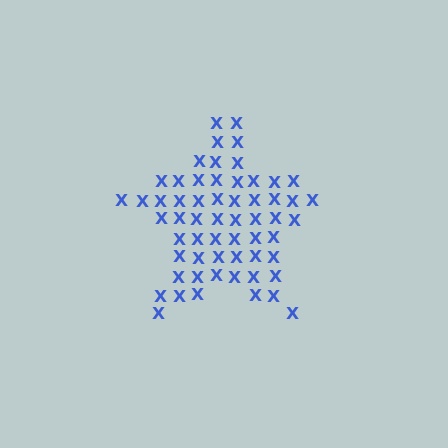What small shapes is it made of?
It is made of small letter X's.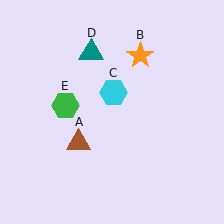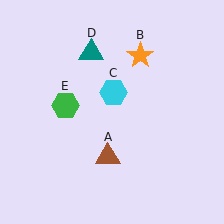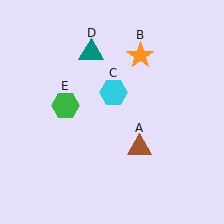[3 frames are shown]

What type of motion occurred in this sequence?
The brown triangle (object A) rotated counterclockwise around the center of the scene.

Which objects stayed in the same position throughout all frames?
Orange star (object B) and cyan hexagon (object C) and teal triangle (object D) and green hexagon (object E) remained stationary.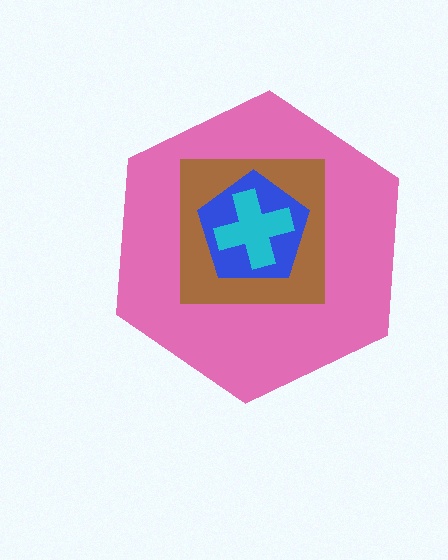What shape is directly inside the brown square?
The blue pentagon.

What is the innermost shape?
The cyan cross.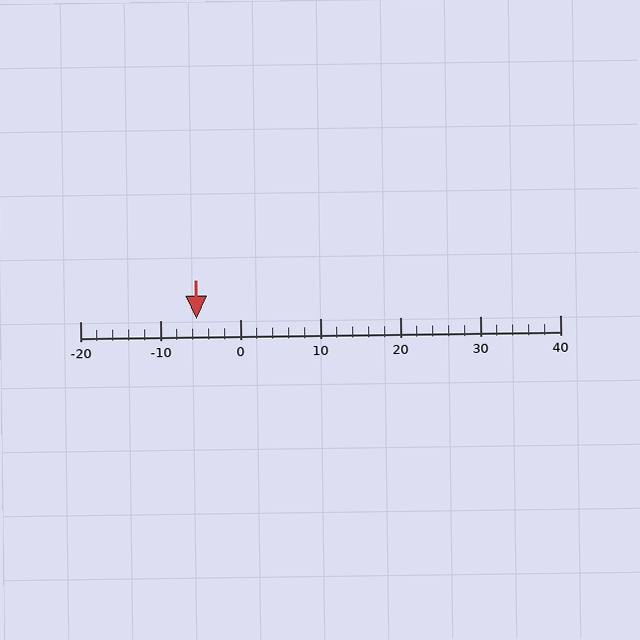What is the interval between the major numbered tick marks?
The major tick marks are spaced 10 units apart.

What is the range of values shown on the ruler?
The ruler shows values from -20 to 40.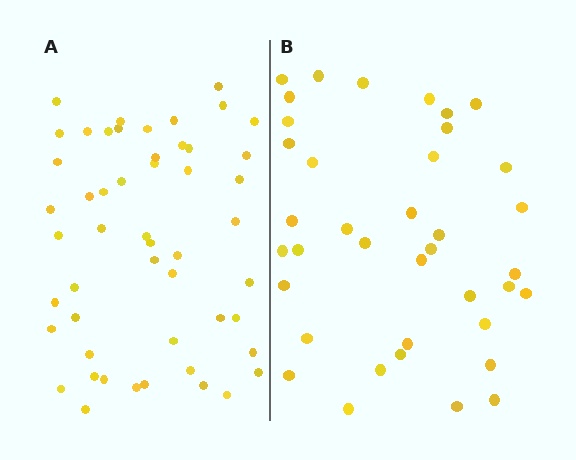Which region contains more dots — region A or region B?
Region A (the left region) has more dots.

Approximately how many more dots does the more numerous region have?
Region A has approximately 15 more dots than region B.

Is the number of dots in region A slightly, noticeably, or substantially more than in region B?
Region A has noticeably more, but not dramatically so. The ratio is roughly 1.3 to 1.